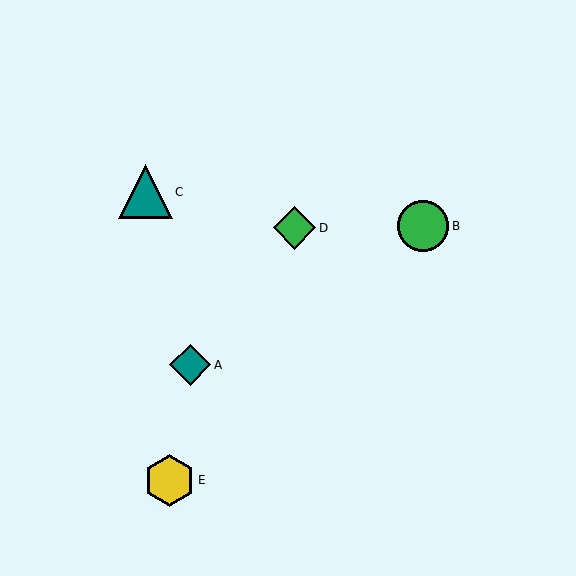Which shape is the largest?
The teal triangle (labeled C) is the largest.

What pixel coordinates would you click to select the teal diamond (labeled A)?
Click at (190, 365) to select the teal diamond A.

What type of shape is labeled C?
Shape C is a teal triangle.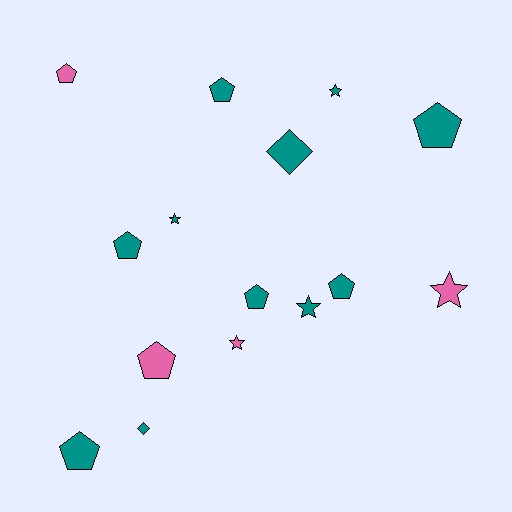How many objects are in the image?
There are 15 objects.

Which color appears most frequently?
Teal, with 11 objects.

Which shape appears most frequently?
Pentagon, with 8 objects.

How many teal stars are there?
There are 3 teal stars.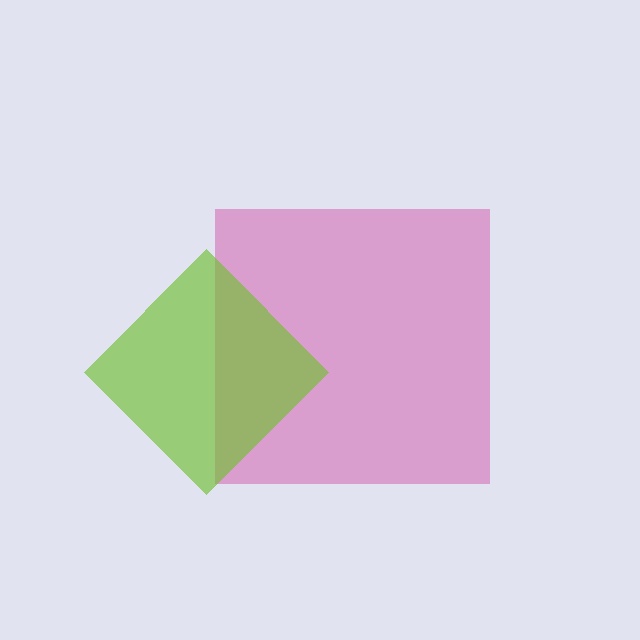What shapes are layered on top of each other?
The layered shapes are: a magenta square, a lime diamond.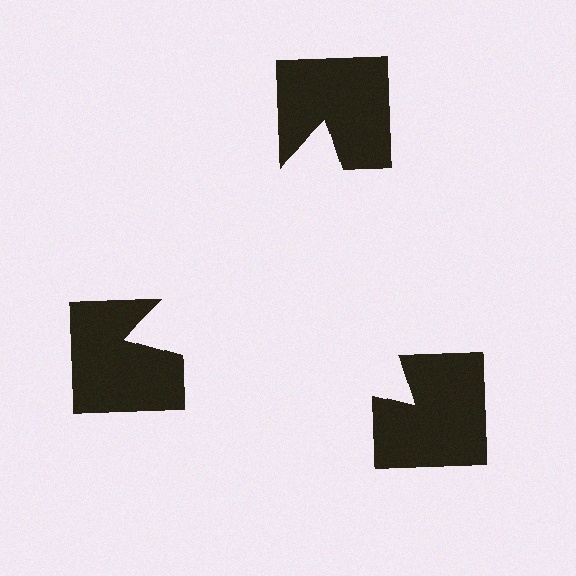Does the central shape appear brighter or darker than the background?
It typically appears slightly brighter than the background, even though no actual brightness change is drawn.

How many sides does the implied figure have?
3 sides.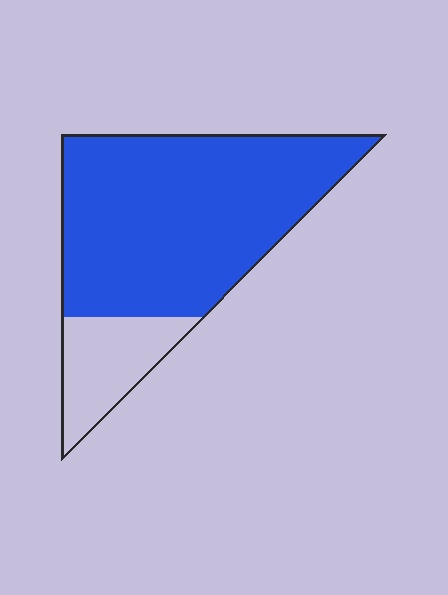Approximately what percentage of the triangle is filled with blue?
Approximately 80%.